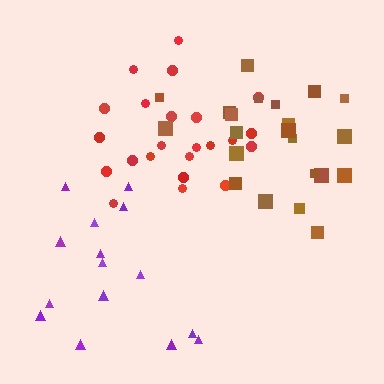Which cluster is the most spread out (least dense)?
Purple.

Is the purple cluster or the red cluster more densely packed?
Red.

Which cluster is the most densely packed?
Red.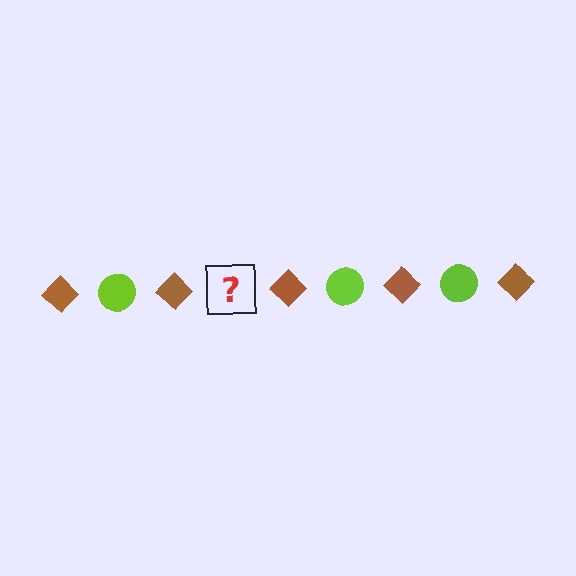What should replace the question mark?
The question mark should be replaced with a lime circle.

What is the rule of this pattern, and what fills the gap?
The rule is that the pattern alternates between brown diamond and lime circle. The gap should be filled with a lime circle.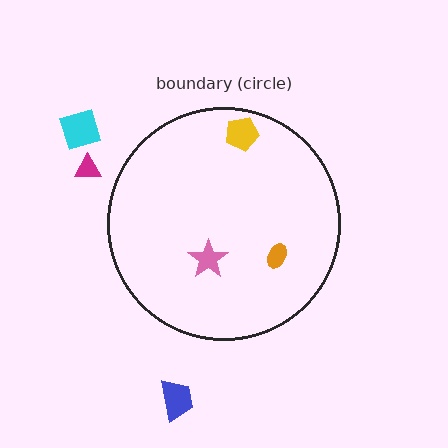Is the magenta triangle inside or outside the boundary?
Outside.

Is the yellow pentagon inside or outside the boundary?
Inside.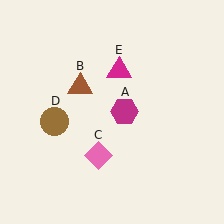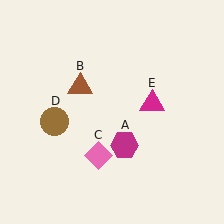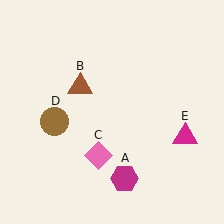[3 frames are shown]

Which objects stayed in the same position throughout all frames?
Brown triangle (object B) and pink diamond (object C) and brown circle (object D) remained stationary.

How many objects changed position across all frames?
2 objects changed position: magenta hexagon (object A), magenta triangle (object E).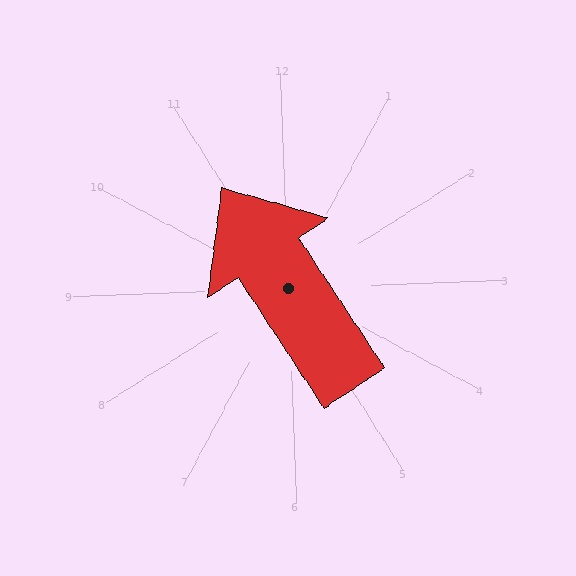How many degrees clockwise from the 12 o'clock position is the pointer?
Approximately 329 degrees.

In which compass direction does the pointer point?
Northwest.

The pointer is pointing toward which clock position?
Roughly 11 o'clock.